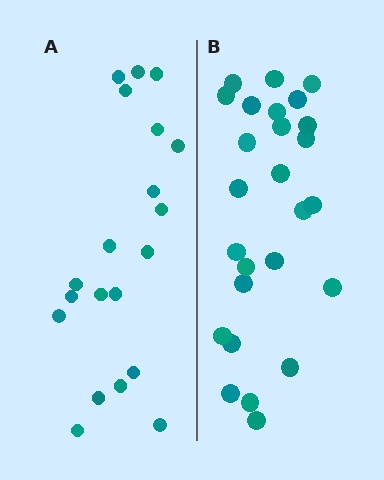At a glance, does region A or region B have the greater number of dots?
Region B (the right region) has more dots.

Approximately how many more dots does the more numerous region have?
Region B has about 6 more dots than region A.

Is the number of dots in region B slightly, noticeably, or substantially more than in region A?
Region B has noticeably more, but not dramatically so. The ratio is roughly 1.3 to 1.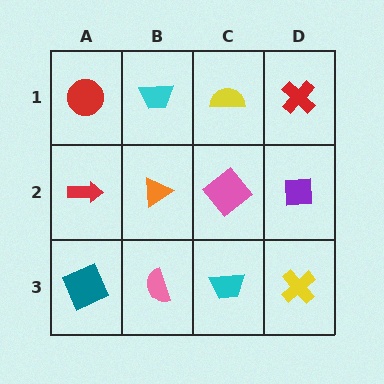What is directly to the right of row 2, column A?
An orange triangle.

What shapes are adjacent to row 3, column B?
An orange triangle (row 2, column B), a teal square (row 3, column A), a cyan trapezoid (row 3, column C).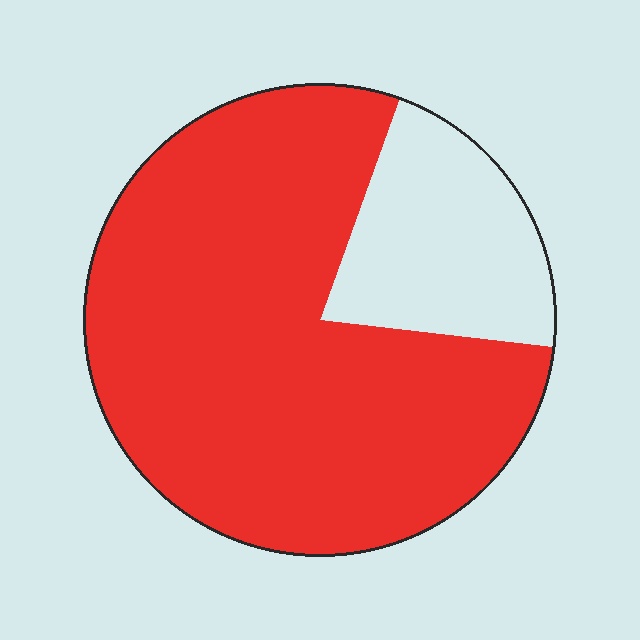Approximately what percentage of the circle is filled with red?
Approximately 80%.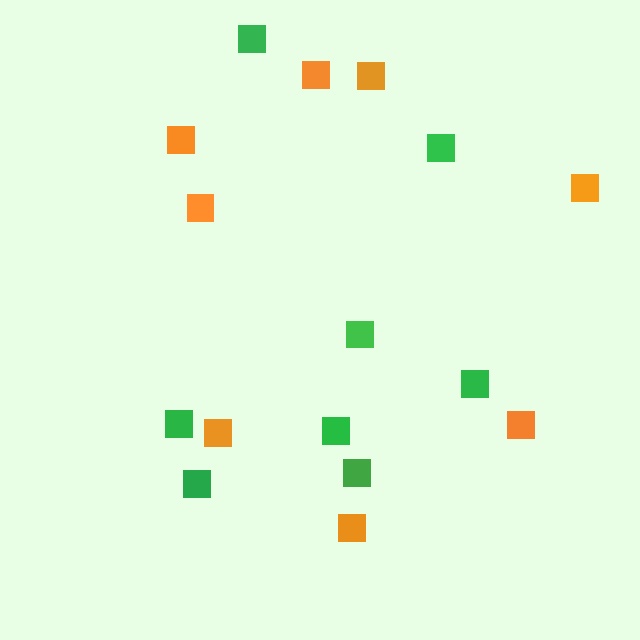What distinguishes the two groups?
There are 2 groups: one group of orange squares (8) and one group of green squares (8).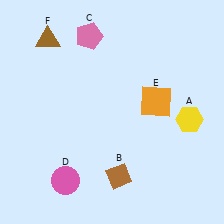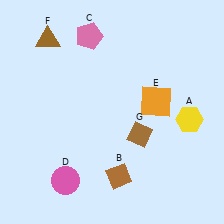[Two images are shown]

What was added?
A brown diamond (G) was added in Image 2.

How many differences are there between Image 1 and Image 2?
There is 1 difference between the two images.